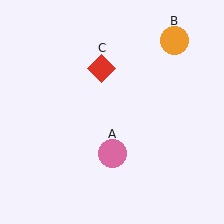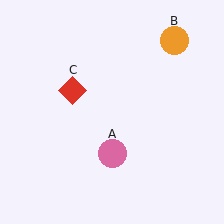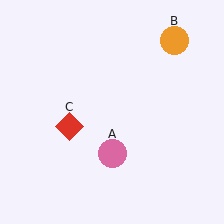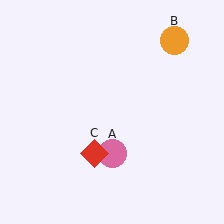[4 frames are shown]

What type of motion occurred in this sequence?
The red diamond (object C) rotated counterclockwise around the center of the scene.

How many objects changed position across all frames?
1 object changed position: red diamond (object C).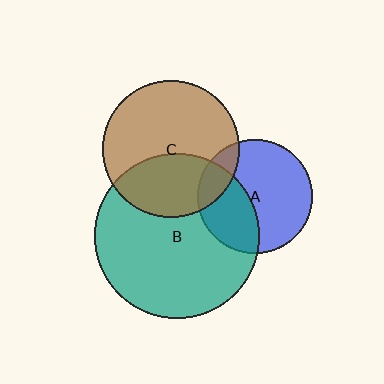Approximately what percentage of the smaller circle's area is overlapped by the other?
Approximately 35%.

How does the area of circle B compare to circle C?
Approximately 1.5 times.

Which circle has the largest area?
Circle B (teal).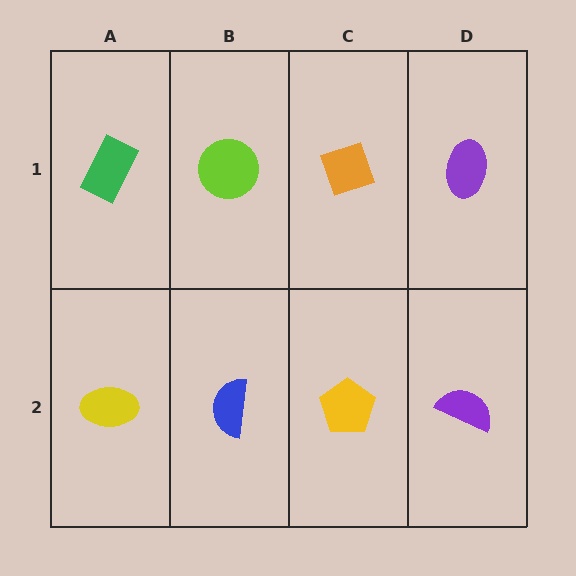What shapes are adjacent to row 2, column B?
A lime circle (row 1, column B), a yellow ellipse (row 2, column A), a yellow pentagon (row 2, column C).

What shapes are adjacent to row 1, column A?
A yellow ellipse (row 2, column A), a lime circle (row 1, column B).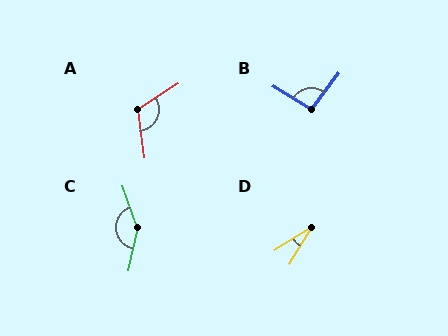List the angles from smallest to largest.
D (26°), B (96°), A (116°), C (149°).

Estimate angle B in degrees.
Approximately 96 degrees.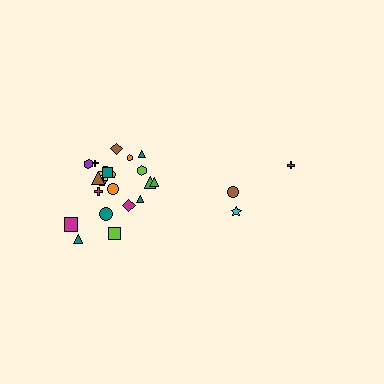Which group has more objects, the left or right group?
The left group.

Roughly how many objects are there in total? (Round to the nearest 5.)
Roughly 25 objects in total.